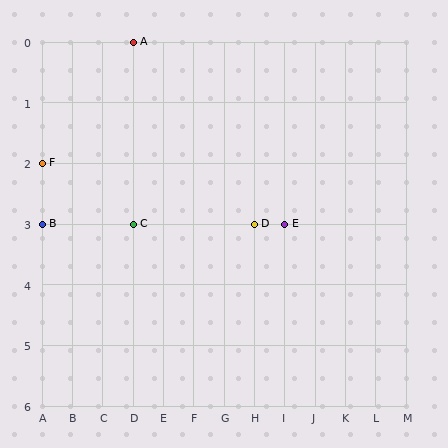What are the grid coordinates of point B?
Point B is at grid coordinates (A, 3).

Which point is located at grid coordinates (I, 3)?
Point E is at (I, 3).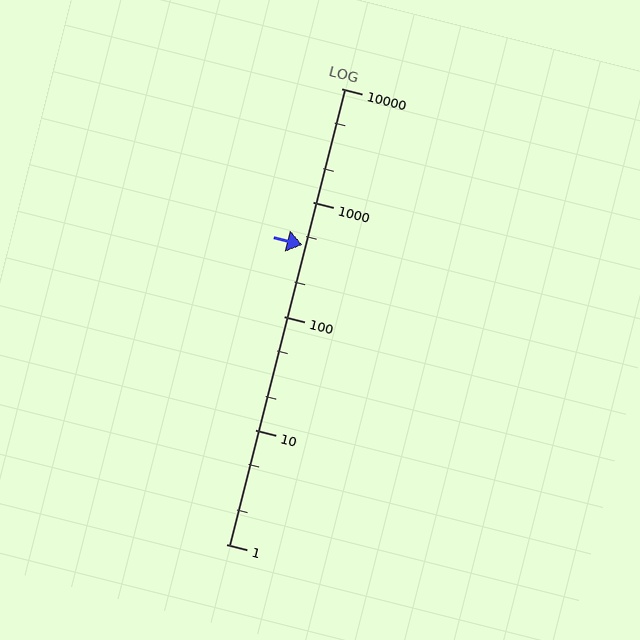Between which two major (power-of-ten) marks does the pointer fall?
The pointer is between 100 and 1000.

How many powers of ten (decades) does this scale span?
The scale spans 4 decades, from 1 to 10000.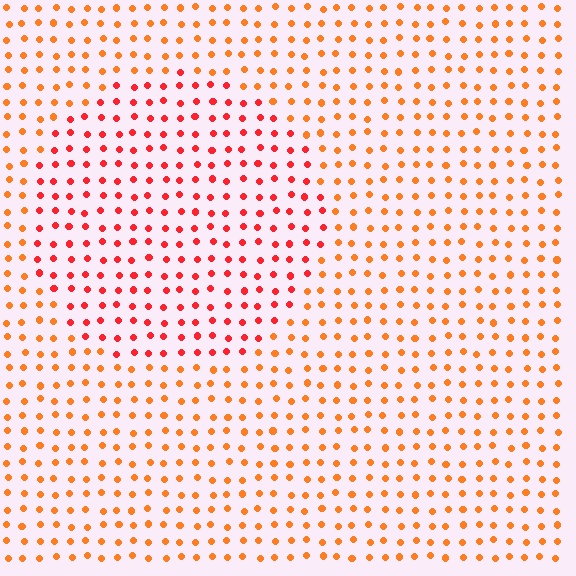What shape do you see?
I see a circle.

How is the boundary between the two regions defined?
The boundary is defined purely by a slight shift in hue (about 28 degrees). Spacing, size, and orientation are identical on both sides.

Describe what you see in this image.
The image is filled with small orange elements in a uniform arrangement. A circle-shaped region is visible where the elements are tinted to a slightly different hue, forming a subtle color boundary.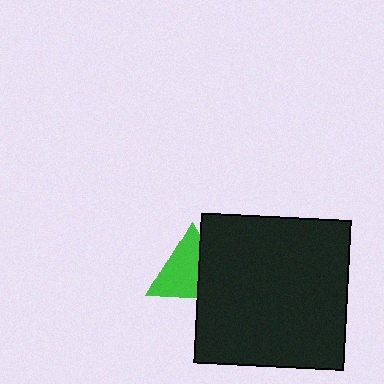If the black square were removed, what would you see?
You would see the complete green triangle.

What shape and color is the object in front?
The object in front is a black square.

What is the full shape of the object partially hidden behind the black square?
The partially hidden object is a green triangle.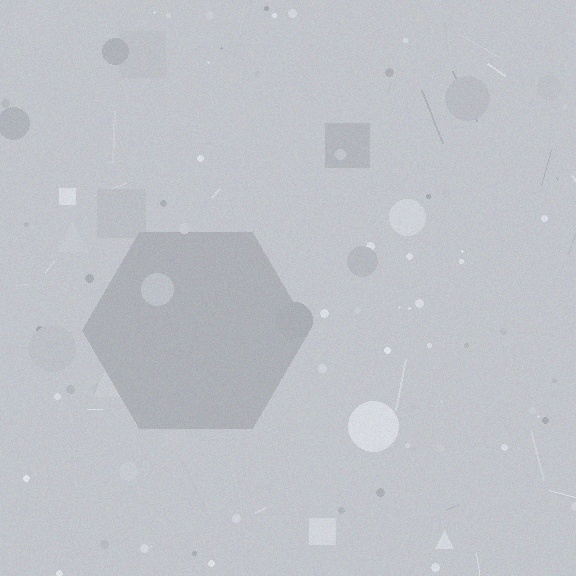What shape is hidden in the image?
A hexagon is hidden in the image.